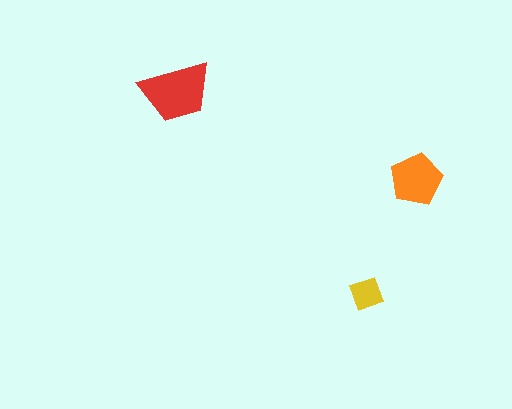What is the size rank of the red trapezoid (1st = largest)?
1st.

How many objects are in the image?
There are 3 objects in the image.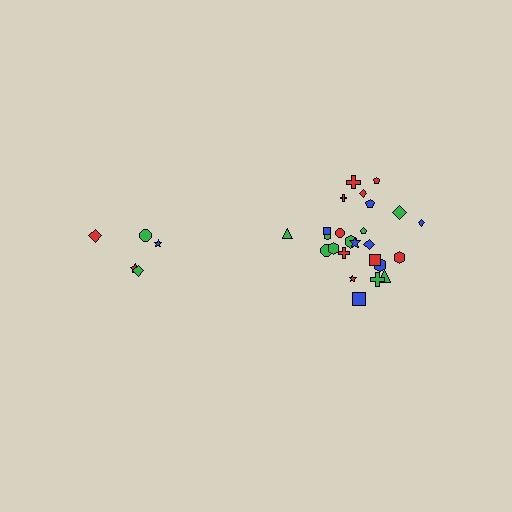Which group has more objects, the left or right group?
The right group.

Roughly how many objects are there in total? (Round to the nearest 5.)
Roughly 30 objects in total.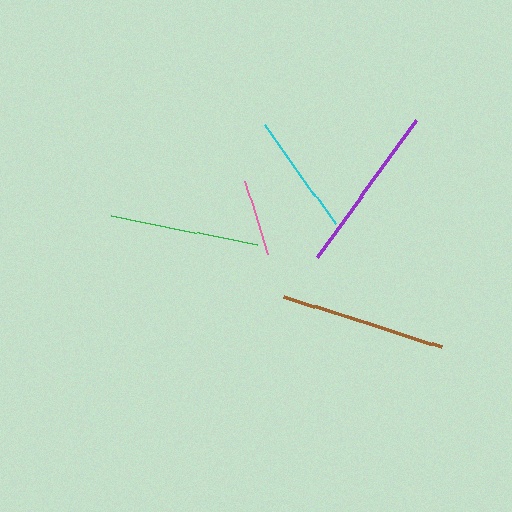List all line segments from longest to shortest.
From longest to shortest: purple, brown, green, cyan, pink.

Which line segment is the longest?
The purple line is the longest at approximately 169 pixels.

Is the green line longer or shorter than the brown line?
The brown line is longer than the green line.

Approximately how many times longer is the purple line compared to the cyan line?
The purple line is approximately 1.4 times the length of the cyan line.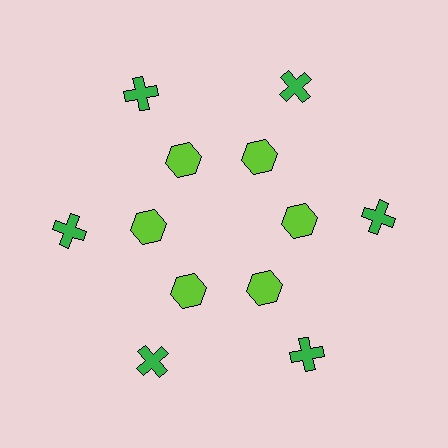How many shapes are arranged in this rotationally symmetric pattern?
There are 12 shapes, arranged in 6 groups of 2.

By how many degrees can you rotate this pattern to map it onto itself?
The pattern maps onto itself every 60 degrees of rotation.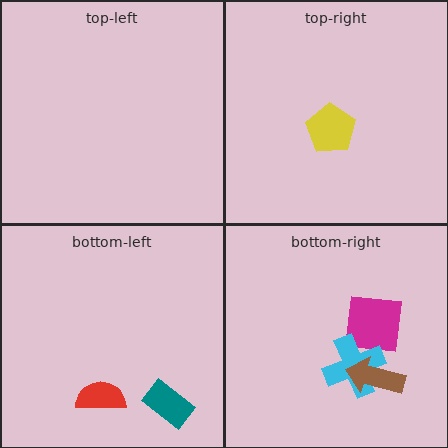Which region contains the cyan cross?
The bottom-right region.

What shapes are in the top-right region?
The yellow pentagon.